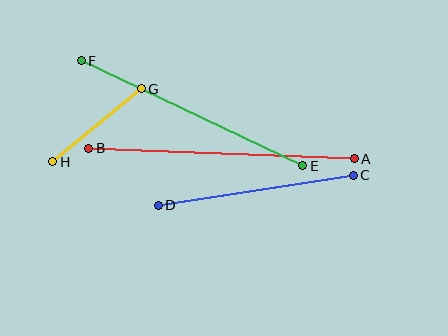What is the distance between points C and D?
The distance is approximately 197 pixels.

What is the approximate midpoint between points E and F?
The midpoint is at approximately (192, 113) pixels.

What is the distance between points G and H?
The distance is approximately 115 pixels.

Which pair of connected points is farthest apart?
Points A and B are farthest apart.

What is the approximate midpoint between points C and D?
The midpoint is at approximately (256, 190) pixels.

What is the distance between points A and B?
The distance is approximately 266 pixels.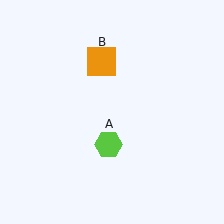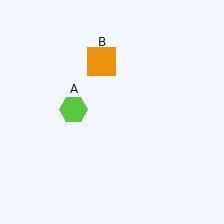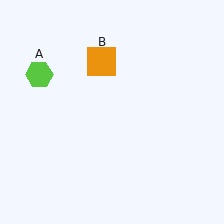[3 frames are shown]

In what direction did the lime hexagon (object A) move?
The lime hexagon (object A) moved up and to the left.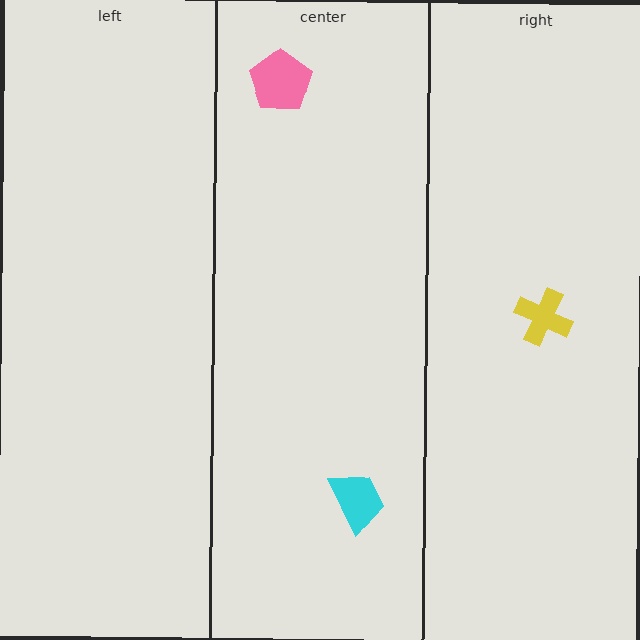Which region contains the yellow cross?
The right region.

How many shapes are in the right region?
1.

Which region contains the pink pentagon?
The center region.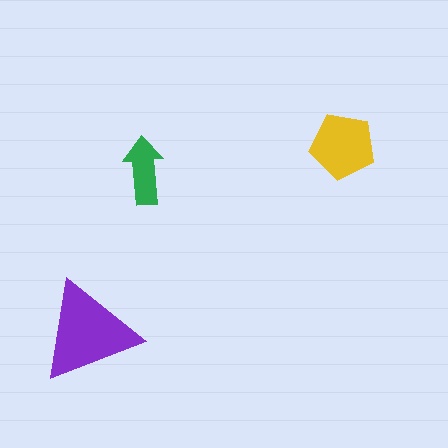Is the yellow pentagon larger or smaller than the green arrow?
Larger.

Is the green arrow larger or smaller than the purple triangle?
Smaller.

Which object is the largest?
The purple triangle.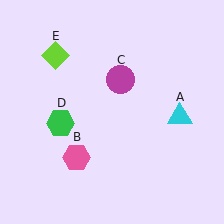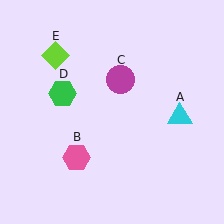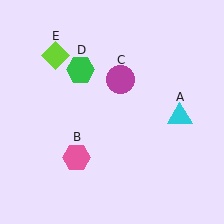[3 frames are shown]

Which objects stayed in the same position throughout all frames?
Cyan triangle (object A) and pink hexagon (object B) and magenta circle (object C) and lime diamond (object E) remained stationary.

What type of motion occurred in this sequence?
The green hexagon (object D) rotated clockwise around the center of the scene.